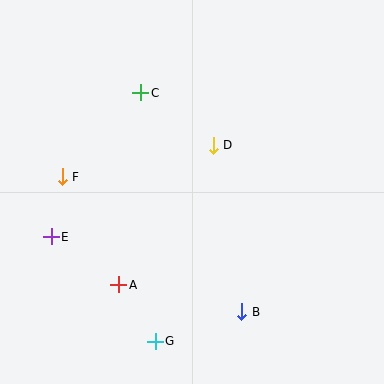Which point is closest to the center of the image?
Point D at (213, 145) is closest to the center.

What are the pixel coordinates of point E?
Point E is at (51, 237).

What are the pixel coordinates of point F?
Point F is at (62, 177).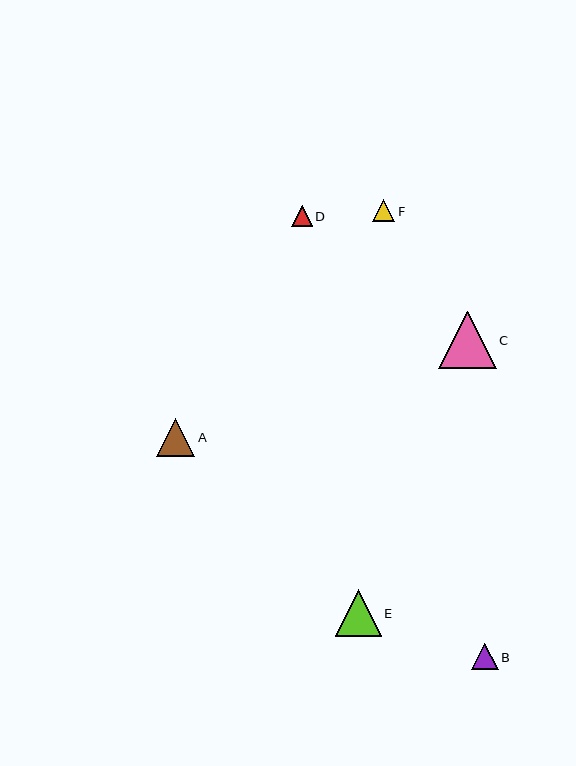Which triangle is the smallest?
Triangle D is the smallest with a size of approximately 20 pixels.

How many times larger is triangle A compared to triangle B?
Triangle A is approximately 1.4 times the size of triangle B.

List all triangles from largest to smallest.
From largest to smallest: C, E, A, B, F, D.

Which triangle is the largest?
Triangle C is the largest with a size of approximately 57 pixels.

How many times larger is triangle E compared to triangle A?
Triangle E is approximately 1.2 times the size of triangle A.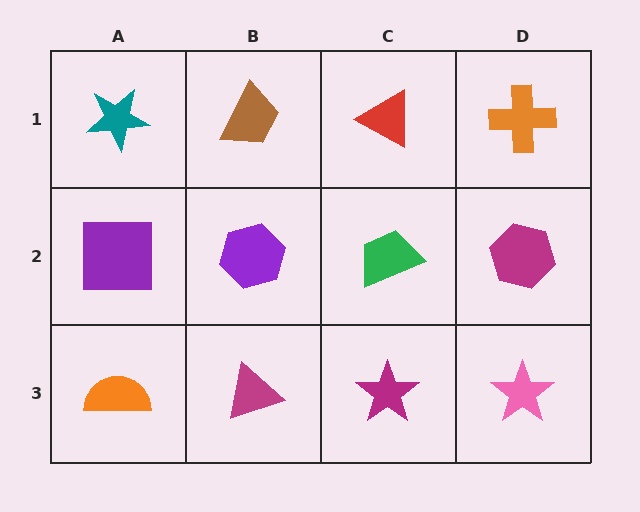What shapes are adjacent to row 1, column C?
A green trapezoid (row 2, column C), a brown trapezoid (row 1, column B), an orange cross (row 1, column D).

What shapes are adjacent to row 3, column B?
A purple hexagon (row 2, column B), an orange semicircle (row 3, column A), a magenta star (row 3, column C).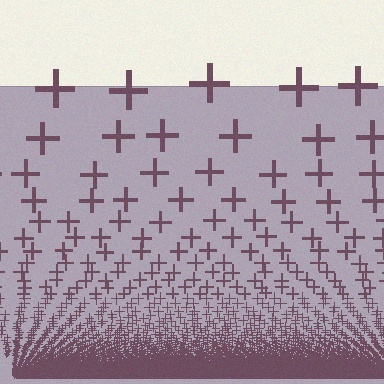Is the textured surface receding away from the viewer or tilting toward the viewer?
The surface appears to tilt toward the viewer. Texture elements get larger and sparser toward the top.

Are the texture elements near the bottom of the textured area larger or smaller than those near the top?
Smaller. The gradient is inverted — elements near the bottom are smaller and denser.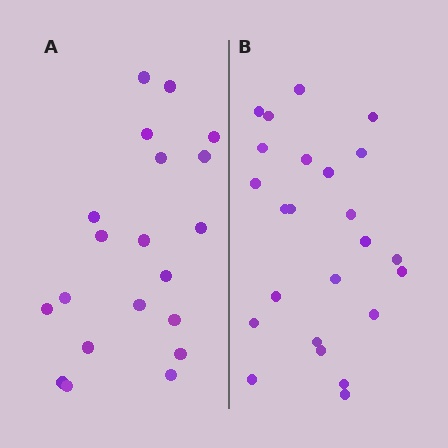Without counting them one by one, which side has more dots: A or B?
Region B (the right region) has more dots.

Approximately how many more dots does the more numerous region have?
Region B has about 4 more dots than region A.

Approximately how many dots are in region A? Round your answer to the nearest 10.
About 20 dots.